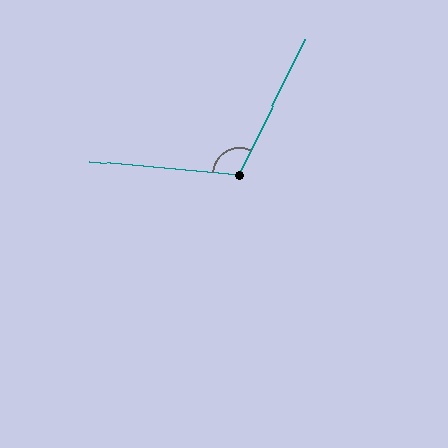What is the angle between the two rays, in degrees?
Approximately 111 degrees.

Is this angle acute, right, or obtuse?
It is obtuse.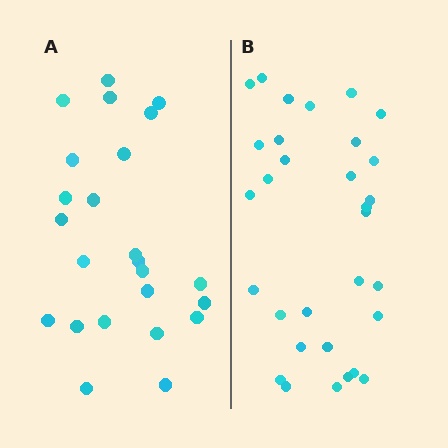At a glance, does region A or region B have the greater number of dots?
Region B (the right region) has more dots.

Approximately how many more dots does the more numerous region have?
Region B has roughly 8 or so more dots than region A.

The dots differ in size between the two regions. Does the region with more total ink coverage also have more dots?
No. Region A has more total ink coverage because its dots are larger, but region B actually contains more individual dots. Total area can be misleading — the number of items is what matters here.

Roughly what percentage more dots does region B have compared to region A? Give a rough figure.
About 30% more.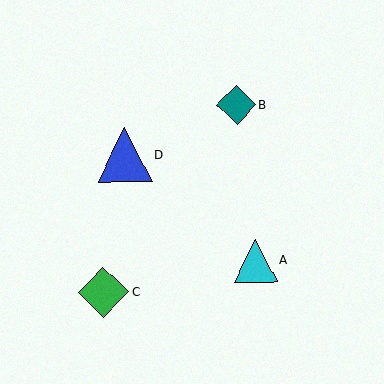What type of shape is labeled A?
Shape A is a cyan triangle.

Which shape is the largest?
The blue triangle (labeled D) is the largest.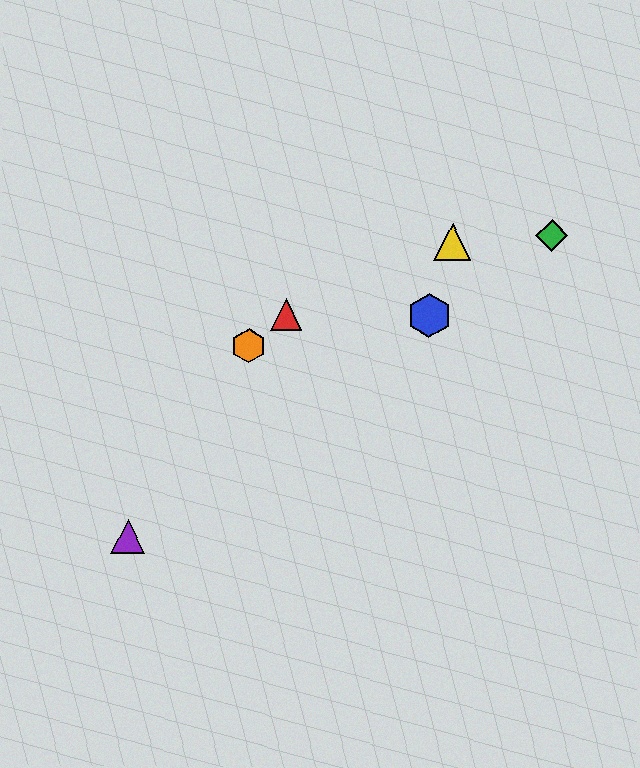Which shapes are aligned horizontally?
The red triangle, the blue hexagon are aligned horizontally.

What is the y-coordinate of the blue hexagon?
The blue hexagon is at y≈315.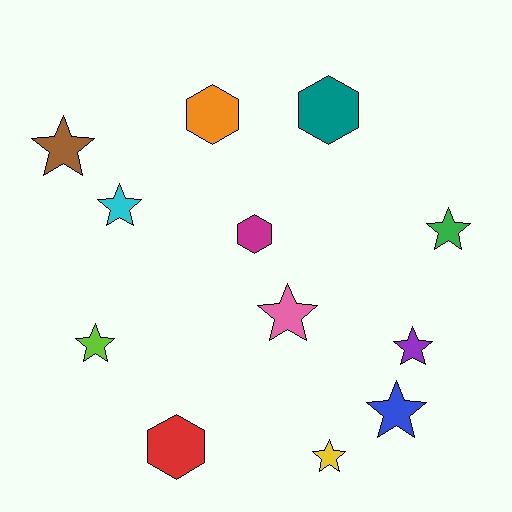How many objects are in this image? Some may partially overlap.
There are 12 objects.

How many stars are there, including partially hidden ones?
There are 8 stars.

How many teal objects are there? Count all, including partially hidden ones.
There is 1 teal object.